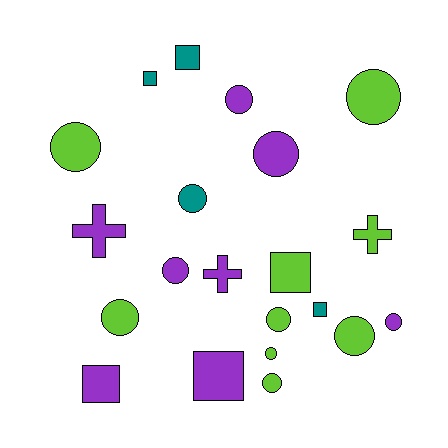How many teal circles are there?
There is 1 teal circle.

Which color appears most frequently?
Lime, with 9 objects.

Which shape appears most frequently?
Circle, with 12 objects.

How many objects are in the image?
There are 21 objects.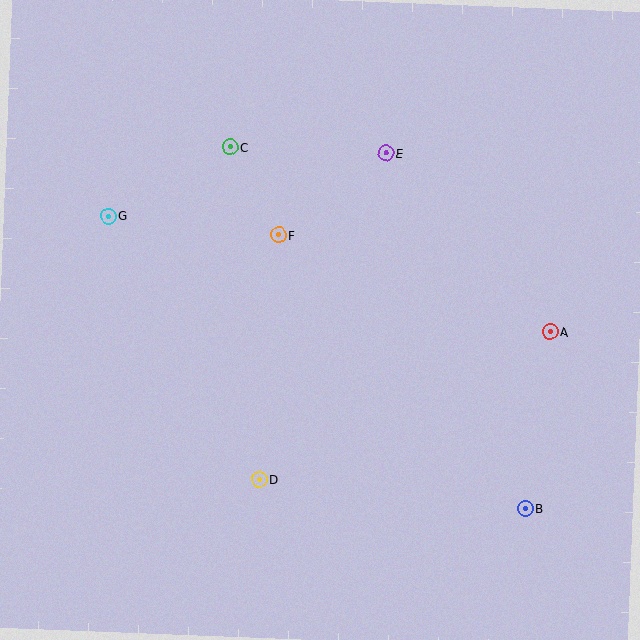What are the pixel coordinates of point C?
Point C is at (230, 147).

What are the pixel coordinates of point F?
Point F is at (279, 235).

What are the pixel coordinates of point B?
Point B is at (525, 509).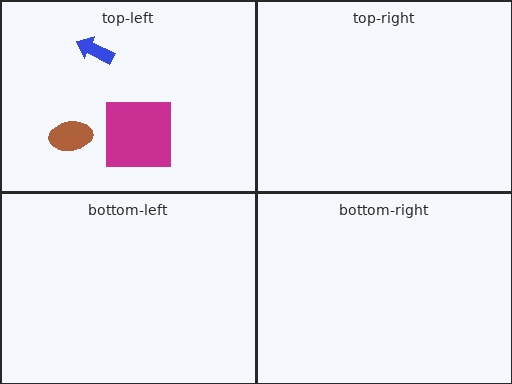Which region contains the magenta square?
The top-left region.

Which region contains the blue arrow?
The top-left region.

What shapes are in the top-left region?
The blue arrow, the brown ellipse, the magenta square.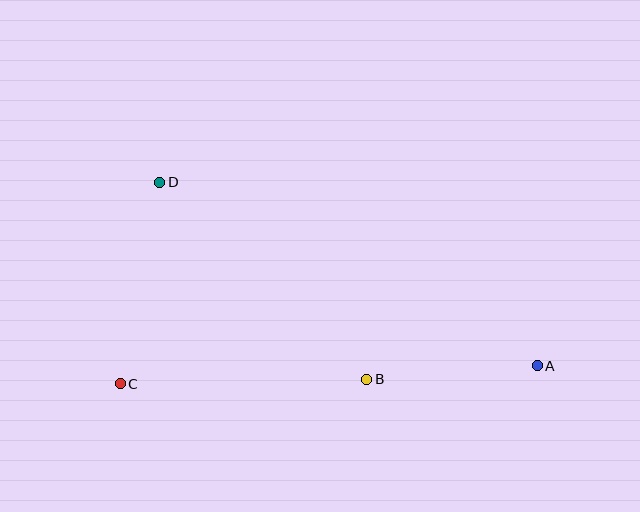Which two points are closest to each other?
Points A and B are closest to each other.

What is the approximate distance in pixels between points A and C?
The distance between A and C is approximately 418 pixels.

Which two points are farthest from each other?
Points A and D are farthest from each other.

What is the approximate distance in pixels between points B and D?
The distance between B and D is approximately 286 pixels.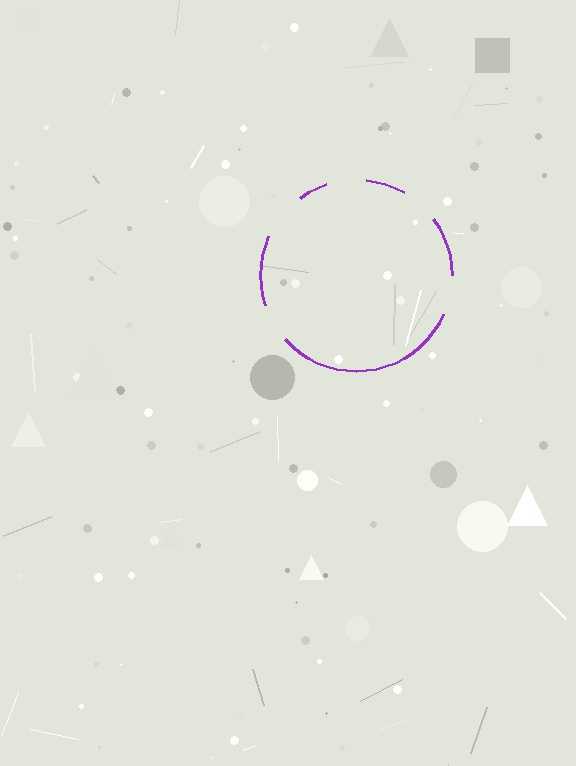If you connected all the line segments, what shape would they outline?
They would outline a circle.